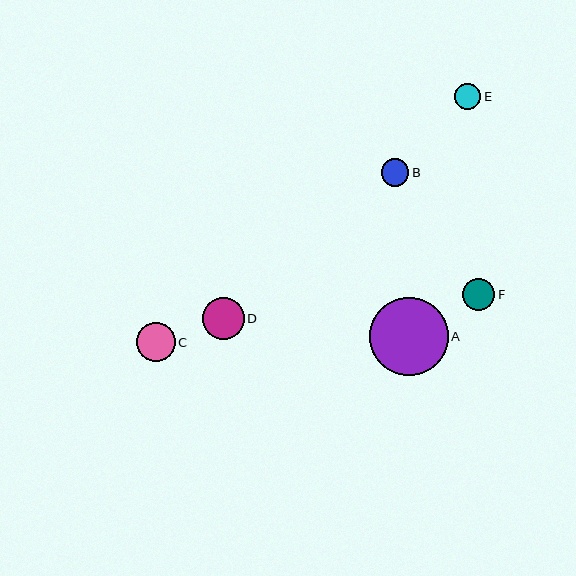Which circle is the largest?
Circle A is the largest with a size of approximately 78 pixels.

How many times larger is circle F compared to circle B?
Circle F is approximately 1.2 times the size of circle B.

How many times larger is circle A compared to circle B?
Circle A is approximately 2.8 times the size of circle B.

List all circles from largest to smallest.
From largest to smallest: A, D, C, F, B, E.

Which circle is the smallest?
Circle E is the smallest with a size of approximately 26 pixels.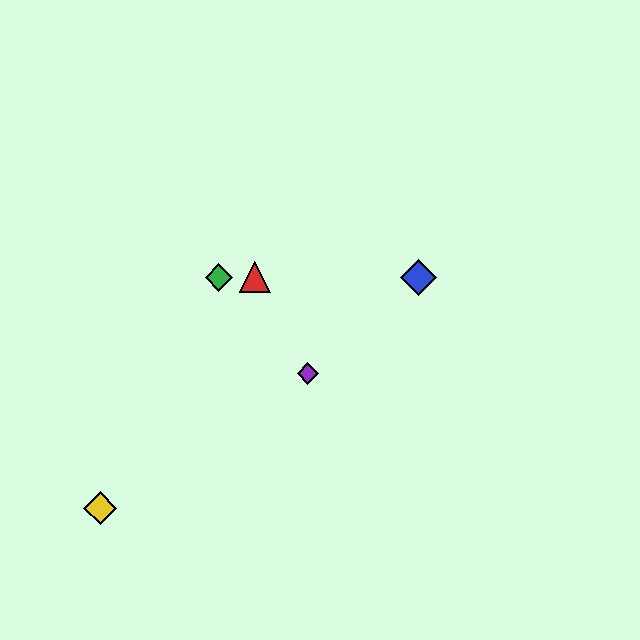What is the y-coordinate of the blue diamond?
The blue diamond is at y≈277.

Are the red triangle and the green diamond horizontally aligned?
Yes, both are at y≈277.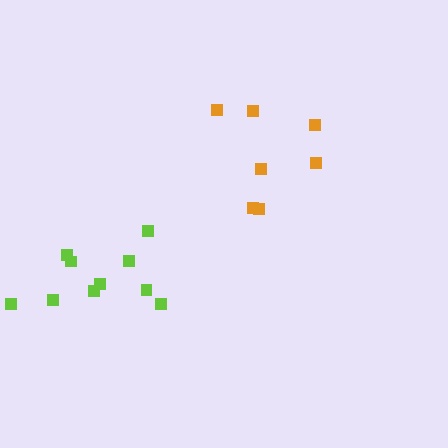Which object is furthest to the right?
The orange cluster is rightmost.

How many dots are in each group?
Group 1: 7 dots, Group 2: 10 dots (17 total).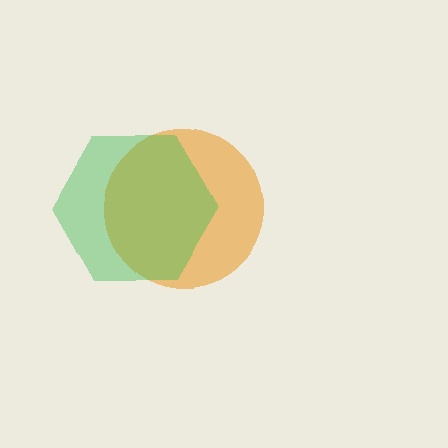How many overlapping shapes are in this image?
There are 2 overlapping shapes in the image.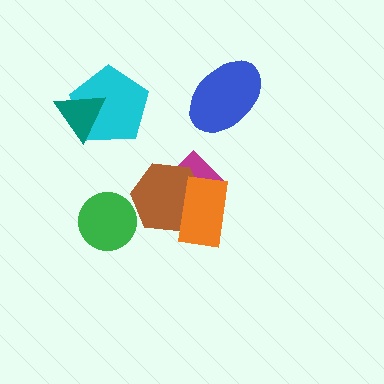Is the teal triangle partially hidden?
No, no other shape covers it.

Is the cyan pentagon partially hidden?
Yes, it is partially covered by another shape.